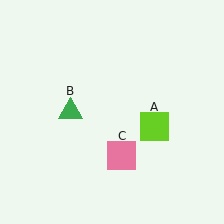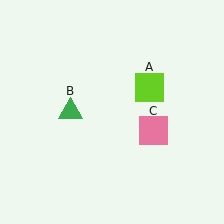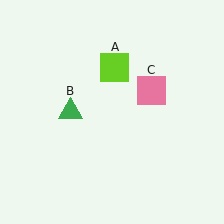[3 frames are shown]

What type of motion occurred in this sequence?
The lime square (object A), pink square (object C) rotated counterclockwise around the center of the scene.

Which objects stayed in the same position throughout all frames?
Green triangle (object B) remained stationary.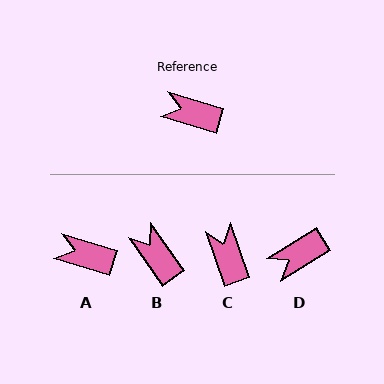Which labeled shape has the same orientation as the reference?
A.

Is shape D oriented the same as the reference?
No, it is off by about 49 degrees.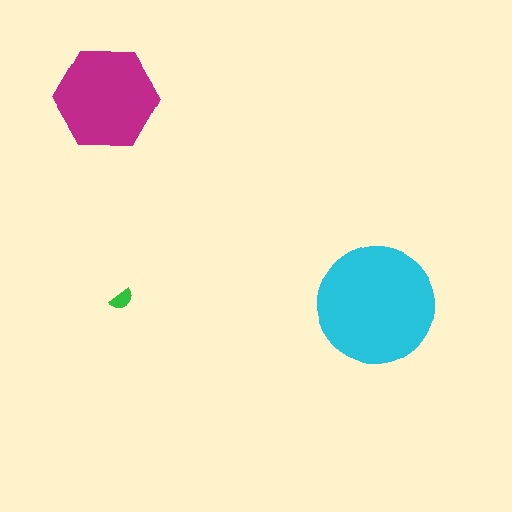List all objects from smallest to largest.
The green semicircle, the magenta hexagon, the cyan circle.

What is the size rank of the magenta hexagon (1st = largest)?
2nd.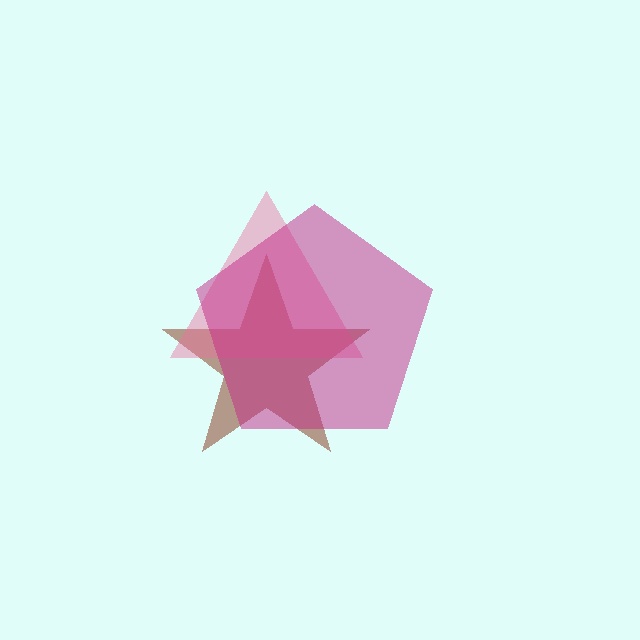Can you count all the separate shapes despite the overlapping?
Yes, there are 3 separate shapes.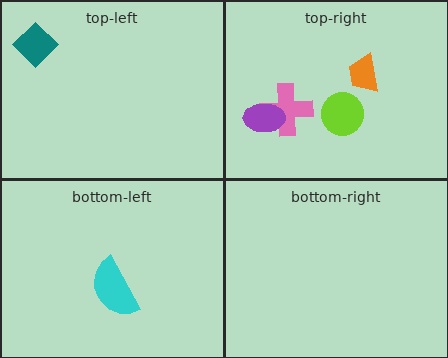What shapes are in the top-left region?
The teal diamond.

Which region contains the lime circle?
The top-right region.